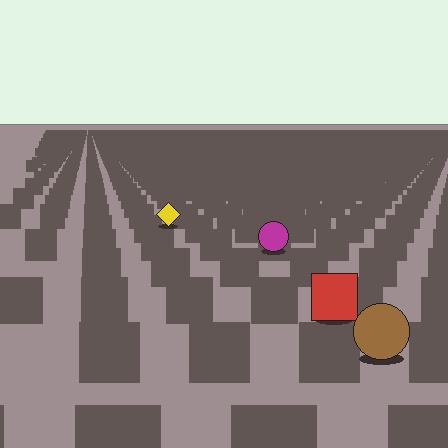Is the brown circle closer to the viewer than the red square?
Yes. The brown circle is closer — you can tell from the texture gradient: the ground texture is coarser near it.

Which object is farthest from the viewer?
The yellow diamond is farthest from the viewer. It appears smaller and the ground texture around it is denser.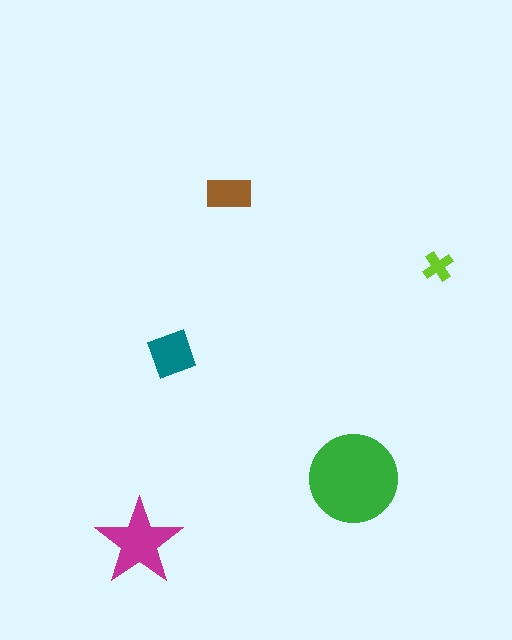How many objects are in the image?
There are 5 objects in the image.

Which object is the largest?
The green circle.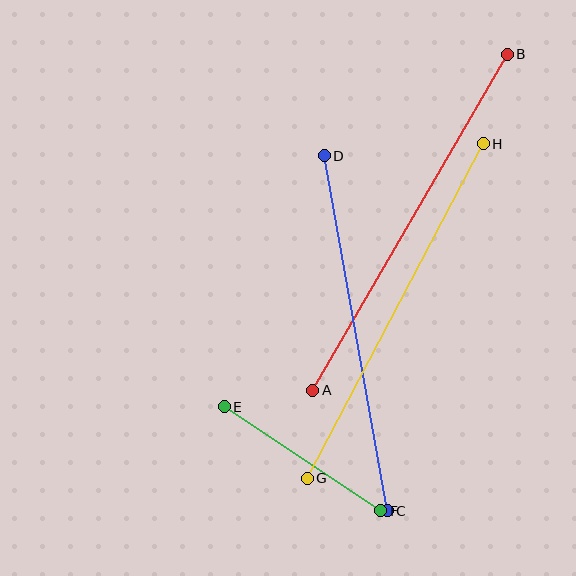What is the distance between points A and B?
The distance is approximately 388 pixels.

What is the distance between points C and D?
The distance is approximately 360 pixels.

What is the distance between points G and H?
The distance is approximately 378 pixels.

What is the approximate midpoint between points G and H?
The midpoint is at approximately (395, 311) pixels.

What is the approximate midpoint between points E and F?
The midpoint is at approximately (302, 459) pixels.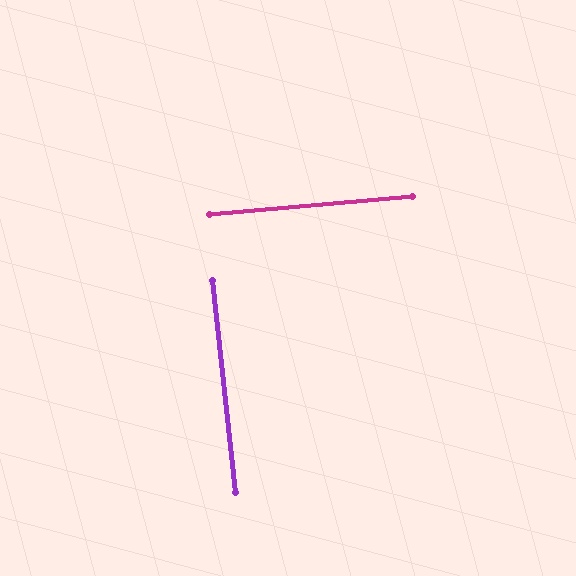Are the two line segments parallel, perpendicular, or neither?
Perpendicular — they meet at approximately 89°.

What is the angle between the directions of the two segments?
Approximately 89 degrees.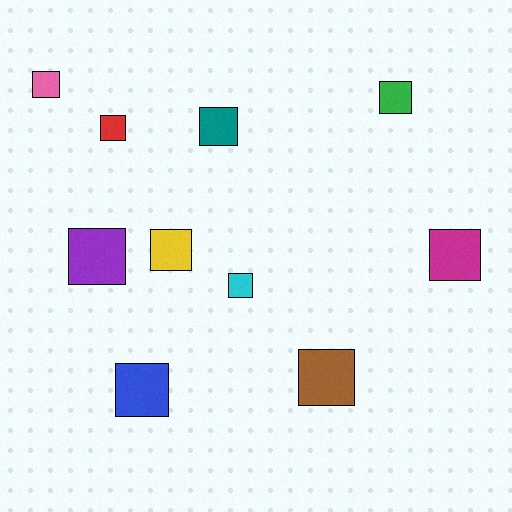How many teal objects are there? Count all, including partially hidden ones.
There is 1 teal object.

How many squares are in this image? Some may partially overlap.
There are 10 squares.